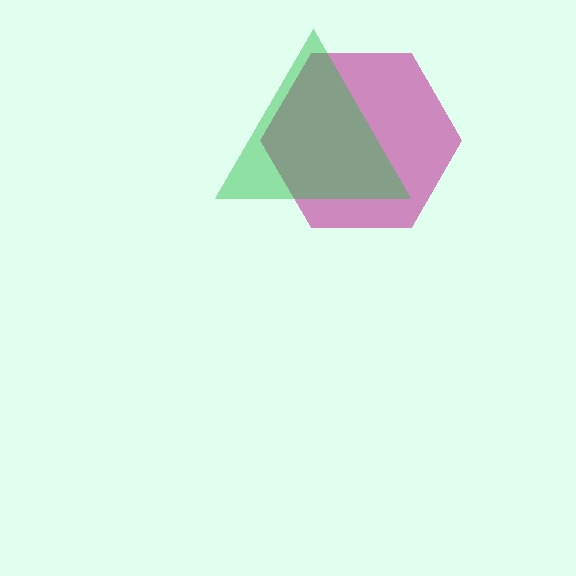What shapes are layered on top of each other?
The layered shapes are: a magenta hexagon, a green triangle.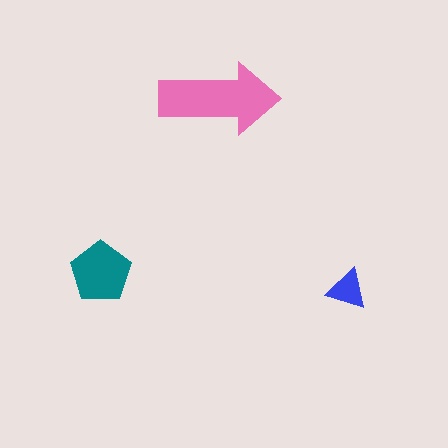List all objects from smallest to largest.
The blue triangle, the teal pentagon, the pink arrow.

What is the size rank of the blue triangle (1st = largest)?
3rd.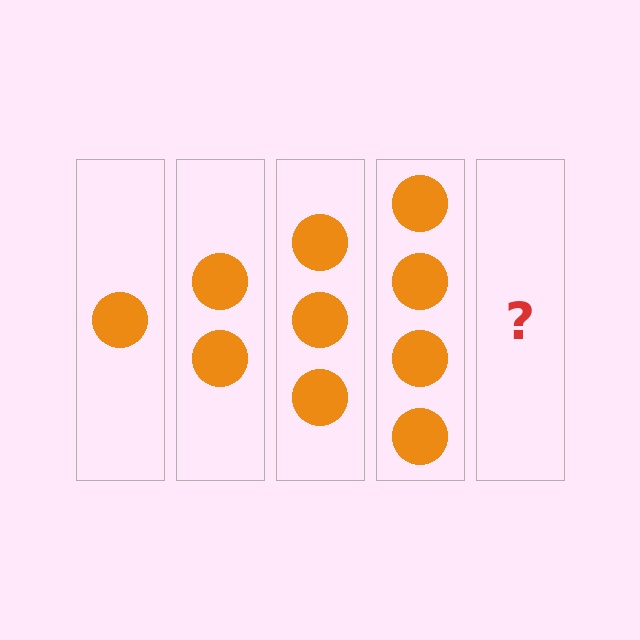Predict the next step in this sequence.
The next step is 5 circles.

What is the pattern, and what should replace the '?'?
The pattern is that each step adds one more circle. The '?' should be 5 circles.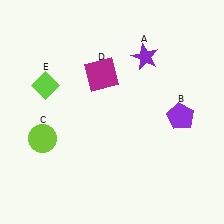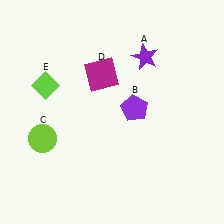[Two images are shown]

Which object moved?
The purple pentagon (B) moved left.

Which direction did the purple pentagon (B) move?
The purple pentagon (B) moved left.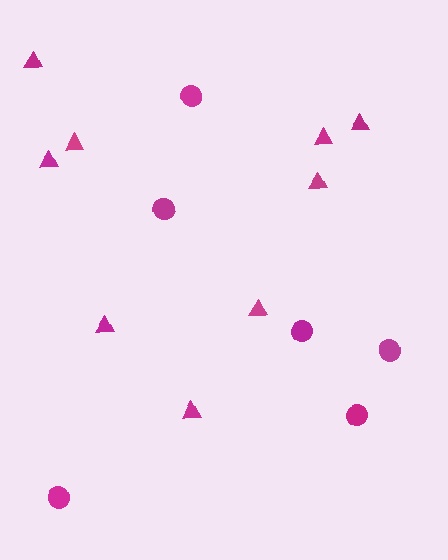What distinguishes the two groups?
There are 2 groups: one group of circles (6) and one group of triangles (9).